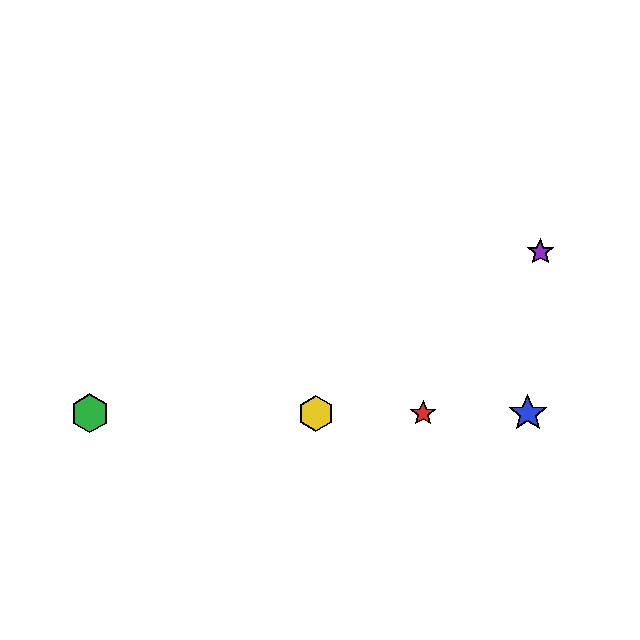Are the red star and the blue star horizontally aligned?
Yes, both are at y≈413.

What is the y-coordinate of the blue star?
The blue star is at y≈413.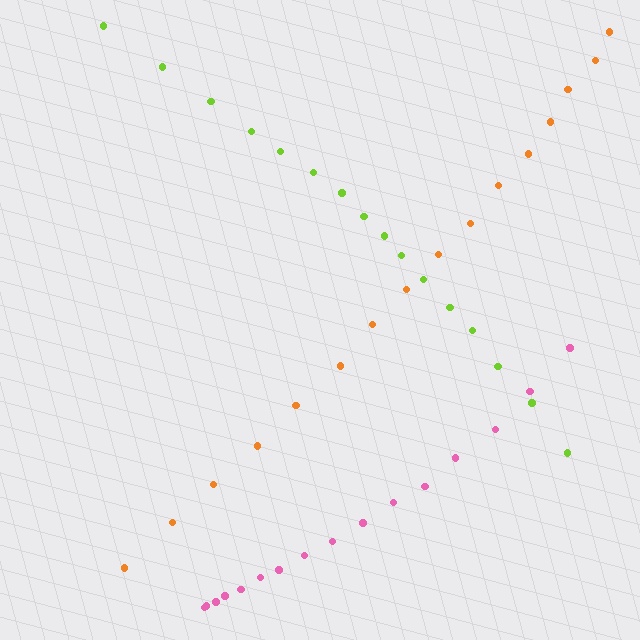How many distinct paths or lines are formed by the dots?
There are 3 distinct paths.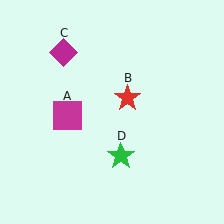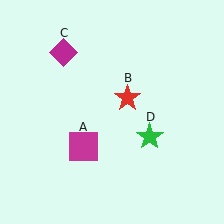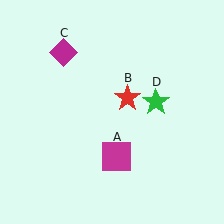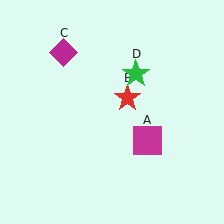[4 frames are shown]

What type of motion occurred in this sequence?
The magenta square (object A), green star (object D) rotated counterclockwise around the center of the scene.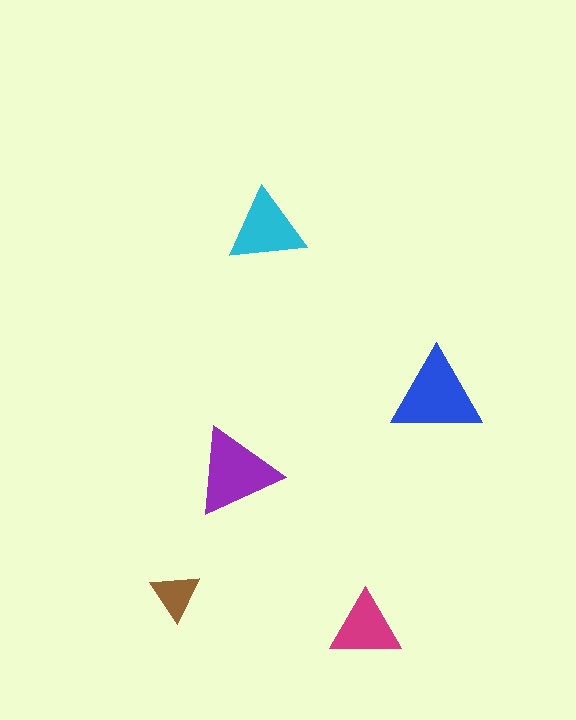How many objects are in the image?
There are 5 objects in the image.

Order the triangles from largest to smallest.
the blue one, the purple one, the cyan one, the magenta one, the brown one.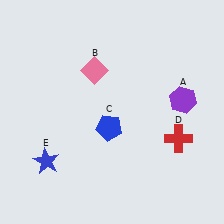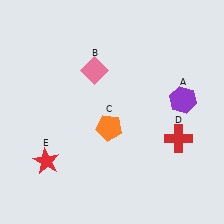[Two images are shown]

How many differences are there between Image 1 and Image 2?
There are 2 differences between the two images.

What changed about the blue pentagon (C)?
In Image 1, C is blue. In Image 2, it changed to orange.